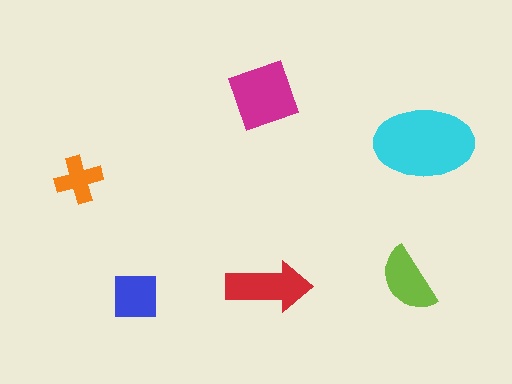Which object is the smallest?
The orange cross.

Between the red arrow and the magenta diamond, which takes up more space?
The magenta diamond.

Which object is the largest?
The cyan ellipse.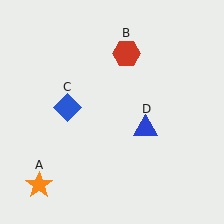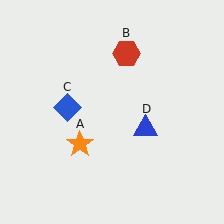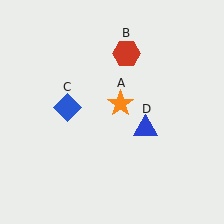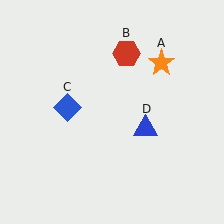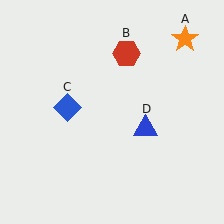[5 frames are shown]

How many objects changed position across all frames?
1 object changed position: orange star (object A).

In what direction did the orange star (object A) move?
The orange star (object A) moved up and to the right.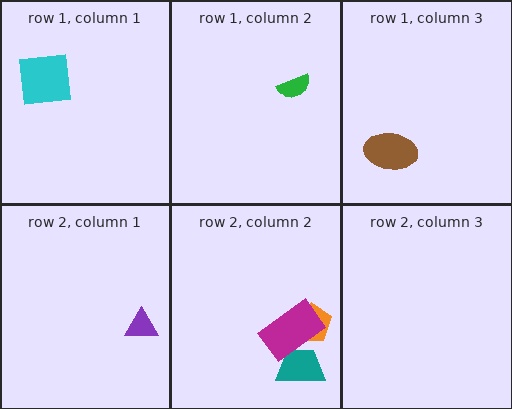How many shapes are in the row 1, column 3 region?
1.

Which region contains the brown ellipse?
The row 1, column 3 region.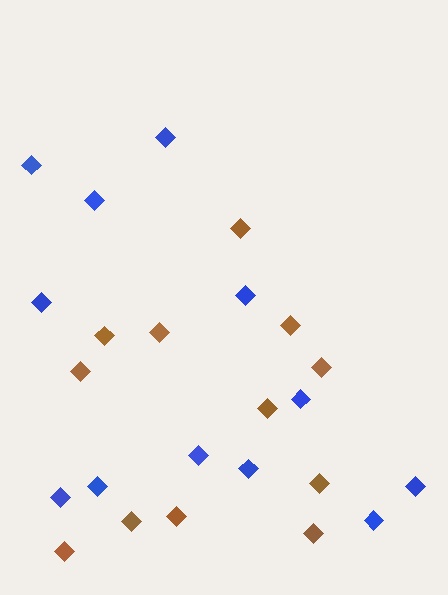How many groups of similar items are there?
There are 2 groups: one group of brown diamonds (12) and one group of blue diamonds (12).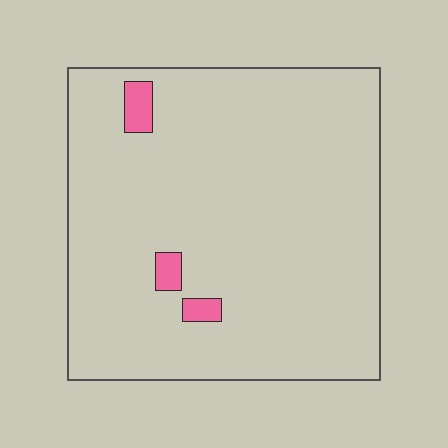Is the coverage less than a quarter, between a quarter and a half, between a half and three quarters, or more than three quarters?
Less than a quarter.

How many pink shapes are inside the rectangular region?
3.